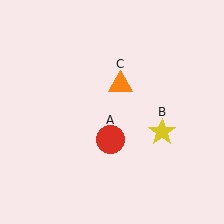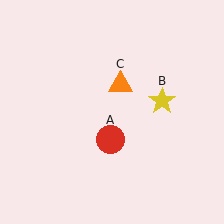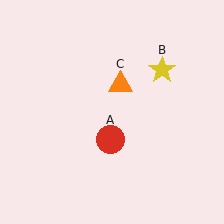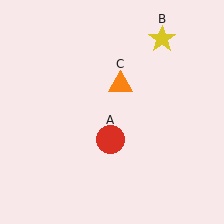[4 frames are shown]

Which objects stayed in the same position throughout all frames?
Red circle (object A) and orange triangle (object C) remained stationary.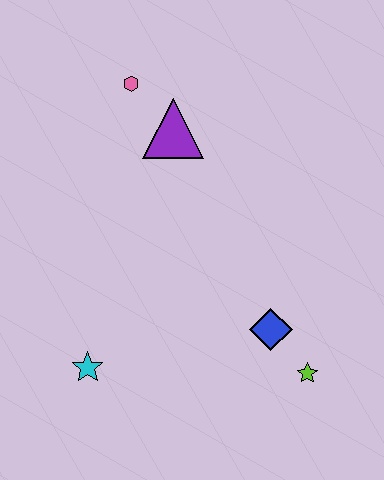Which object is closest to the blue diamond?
The lime star is closest to the blue diamond.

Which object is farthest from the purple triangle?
The lime star is farthest from the purple triangle.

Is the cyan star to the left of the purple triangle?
Yes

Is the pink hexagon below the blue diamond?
No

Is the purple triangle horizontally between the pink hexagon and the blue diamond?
Yes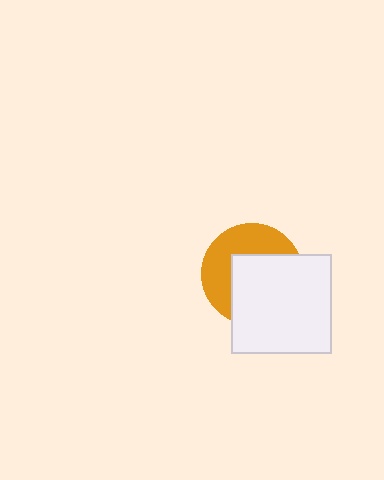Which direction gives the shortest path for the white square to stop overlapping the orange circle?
Moving toward the lower-right gives the shortest separation.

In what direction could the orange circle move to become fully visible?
The orange circle could move toward the upper-left. That would shift it out from behind the white square entirely.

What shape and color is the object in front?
The object in front is a white square.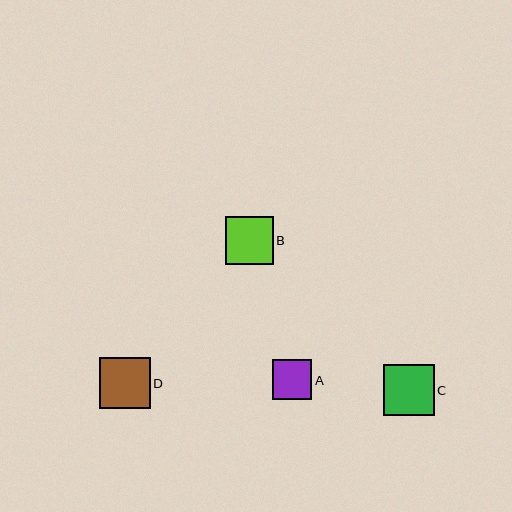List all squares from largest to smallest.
From largest to smallest: D, C, B, A.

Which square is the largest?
Square D is the largest with a size of approximately 51 pixels.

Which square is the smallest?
Square A is the smallest with a size of approximately 40 pixels.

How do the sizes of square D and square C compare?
Square D and square C are approximately the same size.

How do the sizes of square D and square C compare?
Square D and square C are approximately the same size.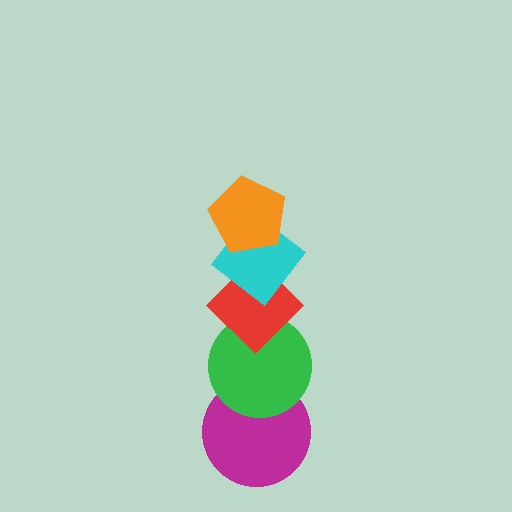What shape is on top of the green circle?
The red diamond is on top of the green circle.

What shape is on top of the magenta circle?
The green circle is on top of the magenta circle.